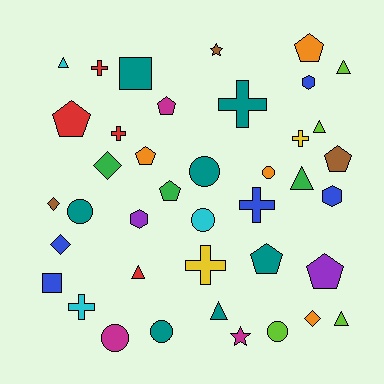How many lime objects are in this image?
There are 4 lime objects.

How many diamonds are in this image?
There are 4 diamonds.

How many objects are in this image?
There are 40 objects.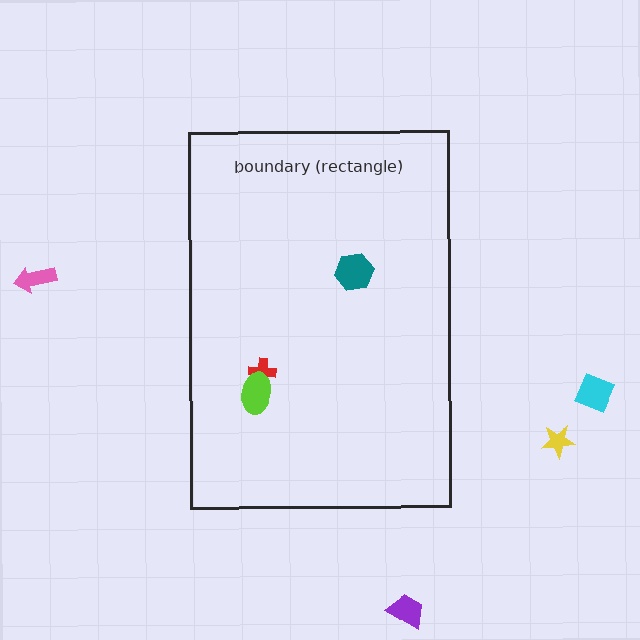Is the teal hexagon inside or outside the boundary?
Inside.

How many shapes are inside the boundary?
3 inside, 4 outside.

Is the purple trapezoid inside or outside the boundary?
Outside.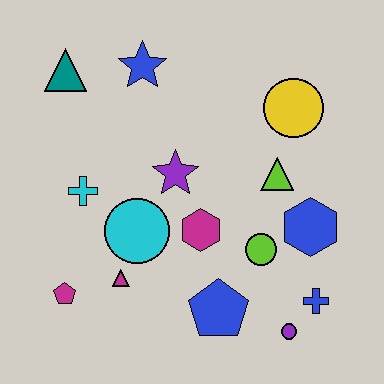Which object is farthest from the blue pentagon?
The teal triangle is farthest from the blue pentagon.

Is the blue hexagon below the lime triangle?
Yes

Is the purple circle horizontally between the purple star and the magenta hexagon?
No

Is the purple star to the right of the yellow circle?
No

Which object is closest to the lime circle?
The blue hexagon is closest to the lime circle.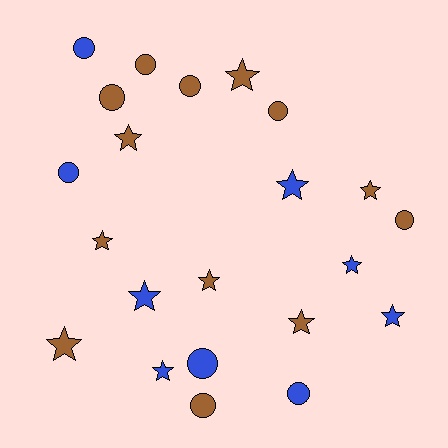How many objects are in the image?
There are 22 objects.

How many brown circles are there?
There are 6 brown circles.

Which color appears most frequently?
Brown, with 13 objects.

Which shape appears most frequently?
Star, with 12 objects.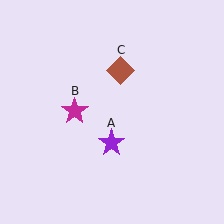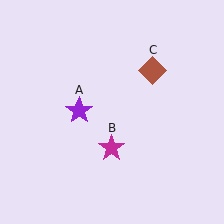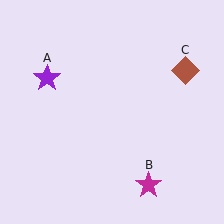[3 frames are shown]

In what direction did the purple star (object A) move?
The purple star (object A) moved up and to the left.